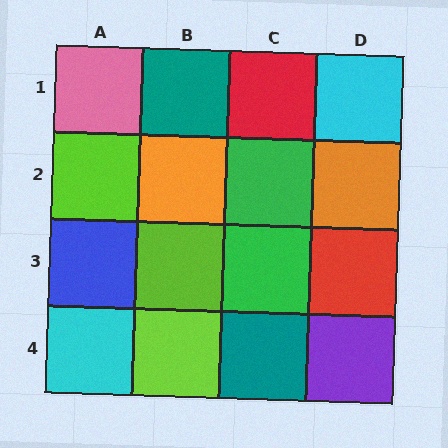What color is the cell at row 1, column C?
Red.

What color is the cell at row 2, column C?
Green.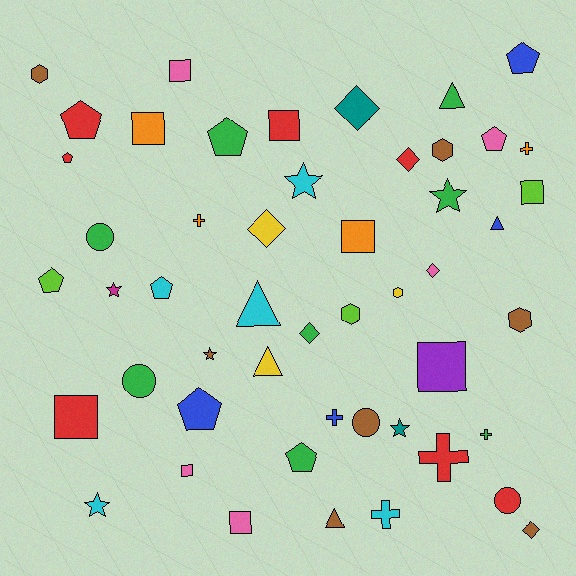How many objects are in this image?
There are 50 objects.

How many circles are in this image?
There are 4 circles.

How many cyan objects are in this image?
There are 5 cyan objects.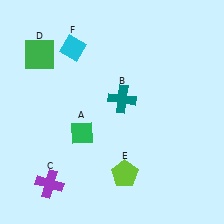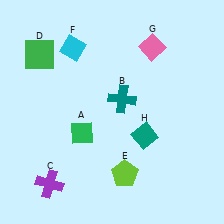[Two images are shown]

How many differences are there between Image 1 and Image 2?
There are 2 differences between the two images.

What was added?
A pink diamond (G), a teal diamond (H) were added in Image 2.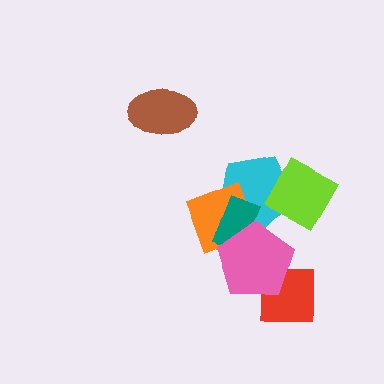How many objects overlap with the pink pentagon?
4 objects overlap with the pink pentagon.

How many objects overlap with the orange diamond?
3 objects overlap with the orange diamond.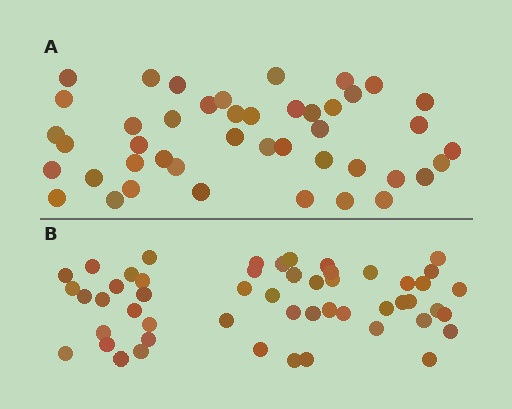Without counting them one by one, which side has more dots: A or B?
Region B (the bottom region) has more dots.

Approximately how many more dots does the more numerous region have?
Region B has roughly 8 or so more dots than region A.